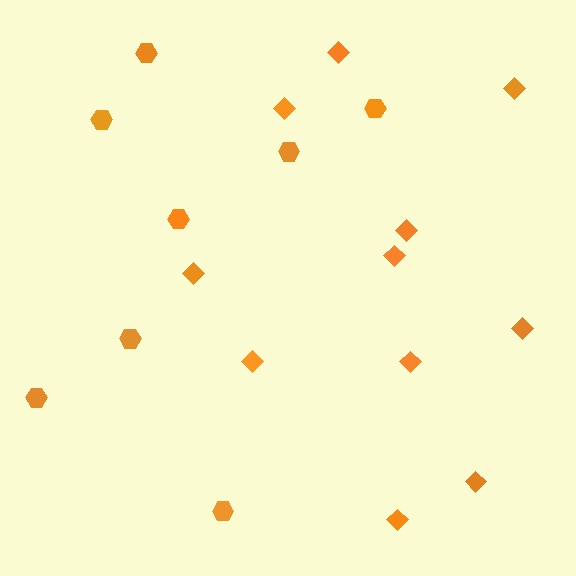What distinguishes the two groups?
There are 2 groups: one group of hexagons (8) and one group of diamonds (11).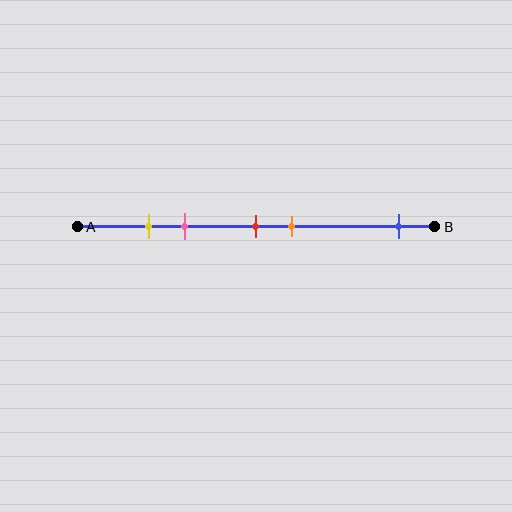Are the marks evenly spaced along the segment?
No, the marks are not evenly spaced.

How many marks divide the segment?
There are 5 marks dividing the segment.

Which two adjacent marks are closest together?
The yellow and pink marks are the closest adjacent pair.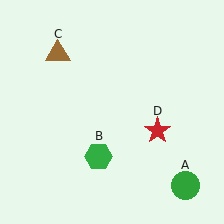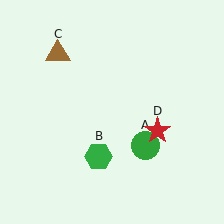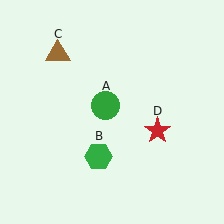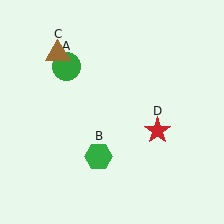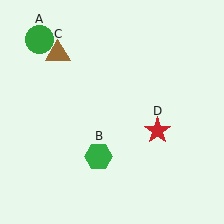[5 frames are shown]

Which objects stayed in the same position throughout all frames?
Green hexagon (object B) and brown triangle (object C) and red star (object D) remained stationary.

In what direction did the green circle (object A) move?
The green circle (object A) moved up and to the left.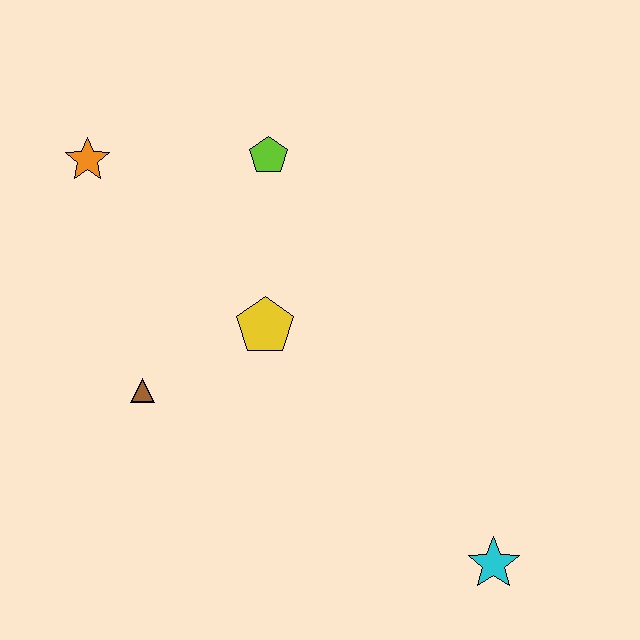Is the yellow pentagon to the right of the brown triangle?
Yes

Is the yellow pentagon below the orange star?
Yes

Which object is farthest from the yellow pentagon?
The cyan star is farthest from the yellow pentagon.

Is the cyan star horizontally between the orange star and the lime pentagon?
No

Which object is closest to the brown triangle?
The yellow pentagon is closest to the brown triangle.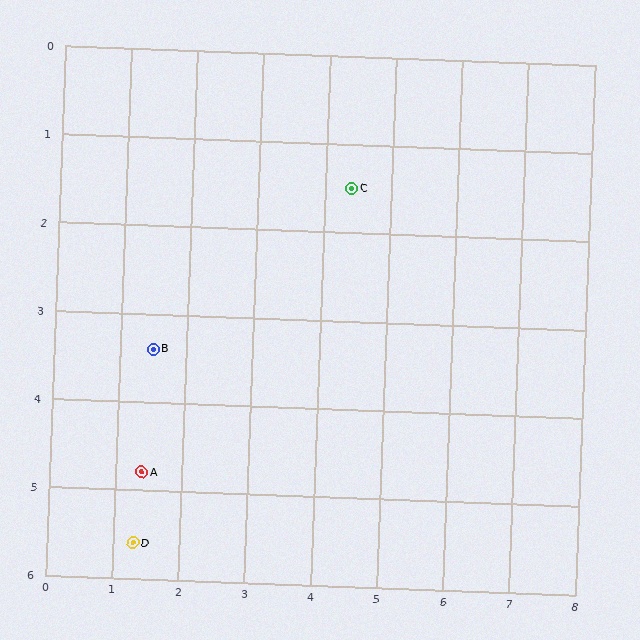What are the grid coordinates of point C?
Point C is at approximately (4.4, 1.5).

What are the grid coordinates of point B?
Point B is at approximately (1.5, 3.4).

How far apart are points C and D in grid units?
Points C and D are about 5.1 grid units apart.